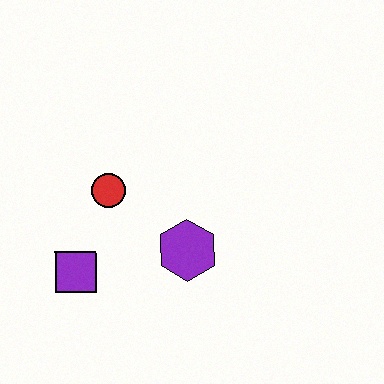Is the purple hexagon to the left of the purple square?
No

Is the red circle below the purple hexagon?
No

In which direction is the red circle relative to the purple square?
The red circle is above the purple square.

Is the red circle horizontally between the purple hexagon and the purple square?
Yes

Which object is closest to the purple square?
The red circle is closest to the purple square.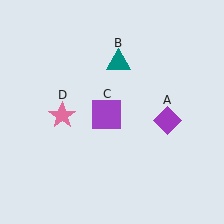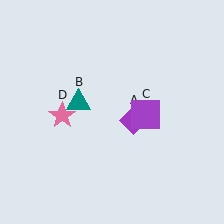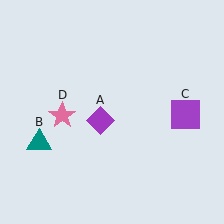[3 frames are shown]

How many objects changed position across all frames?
3 objects changed position: purple diamond (object A), teal triangle (object B), purple square (object C).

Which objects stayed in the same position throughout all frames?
Pink star (object D) remained stationary.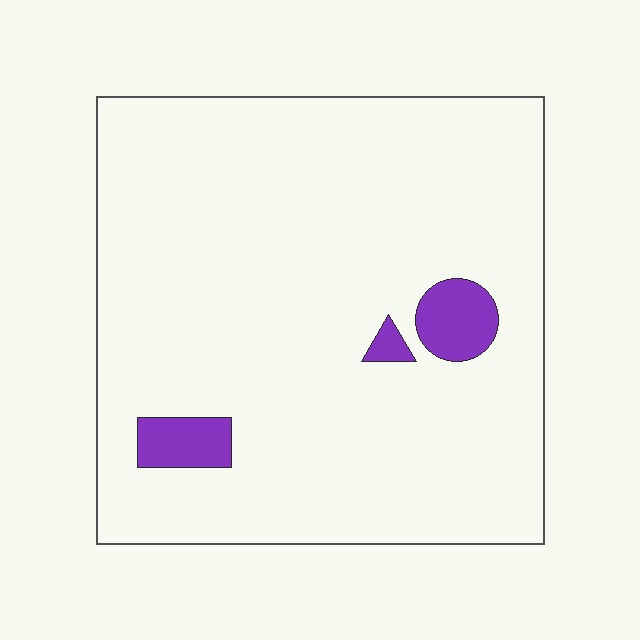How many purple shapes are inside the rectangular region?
3.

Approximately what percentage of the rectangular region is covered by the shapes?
Approximately 5%.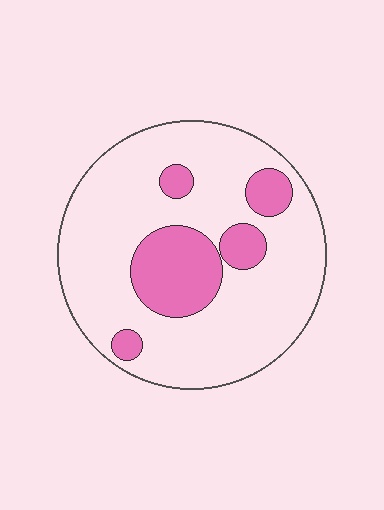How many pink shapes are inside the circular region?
5.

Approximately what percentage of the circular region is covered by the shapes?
Approximately 20%.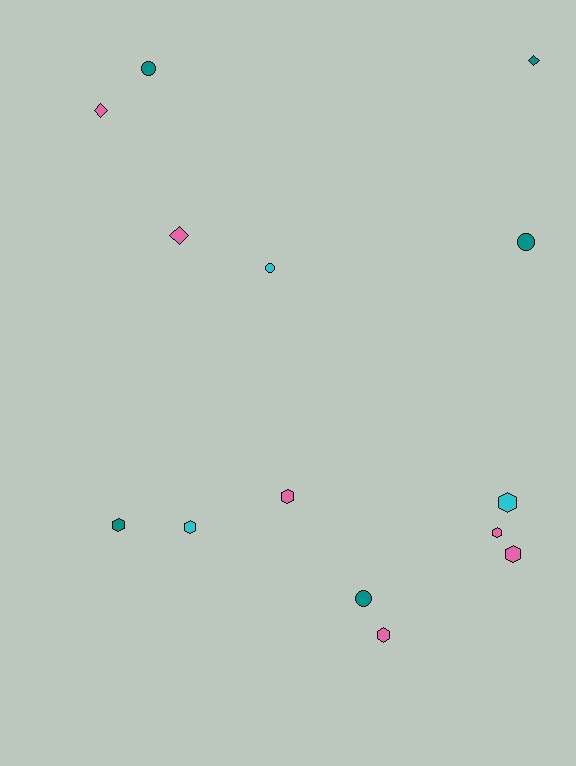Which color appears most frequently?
Pink, with 6 objects.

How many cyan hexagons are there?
There are 2 cyan hexagons.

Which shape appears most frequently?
Hexagon, with 7 objects.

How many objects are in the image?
There are 14 objects.